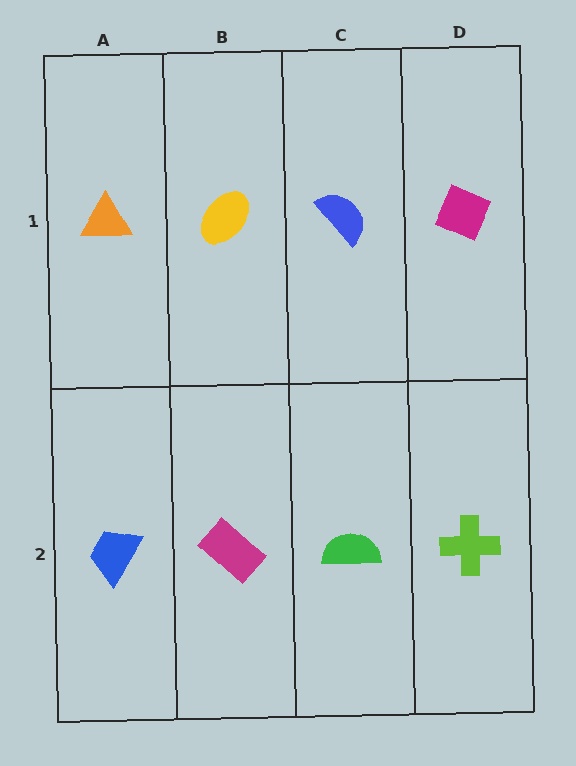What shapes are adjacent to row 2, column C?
A blue semicircle (row 1, column C), a magenta rectangle (row 2, column B), a lime cross (row 2, column D).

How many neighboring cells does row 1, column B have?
3.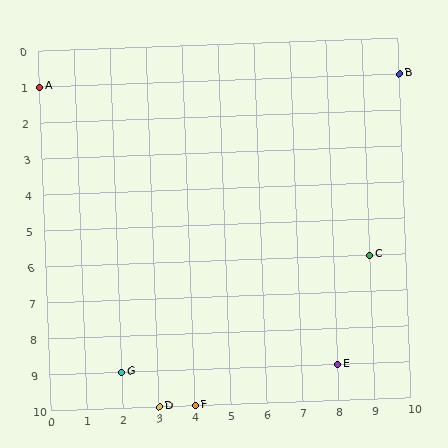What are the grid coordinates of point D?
Point D is at grid coordinates (3, 10).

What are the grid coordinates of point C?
Point C is at grid coordinates (9, 6).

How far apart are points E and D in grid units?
Points E and D are 5 columns and 1 row apart (about 5.1 grid units diagonally).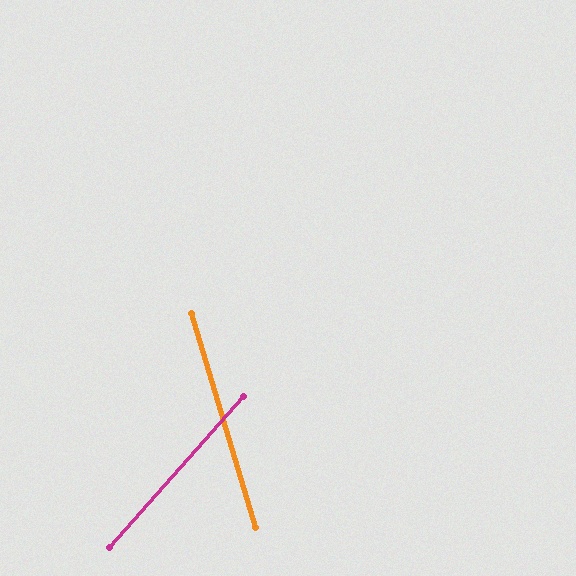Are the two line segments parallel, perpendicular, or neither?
Neither parallel nor perpendicular — they differ by about 58°.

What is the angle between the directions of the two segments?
Approximately 58 degrees.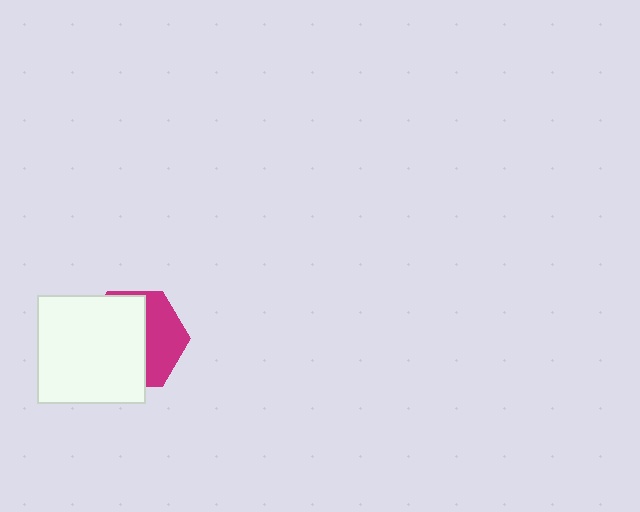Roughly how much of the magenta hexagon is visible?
A small part of it is visible (roughly 40%).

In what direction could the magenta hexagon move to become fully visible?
The magenta hexagon could move right. That would shift it out from behind the white square entirely.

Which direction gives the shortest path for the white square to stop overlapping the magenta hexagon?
Moving left gives the shortest separation.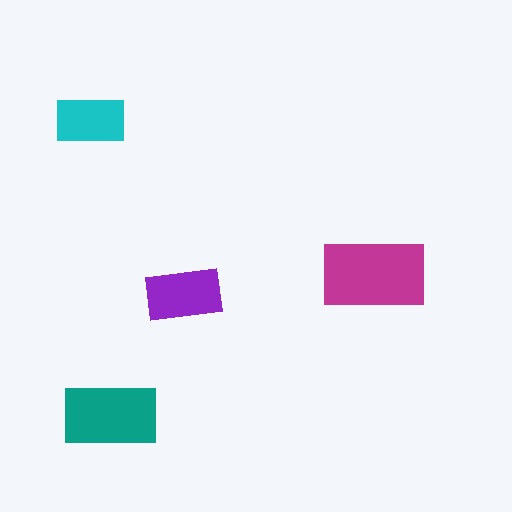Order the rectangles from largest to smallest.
the magenta one, the teal one, the purple one, the cyan one.